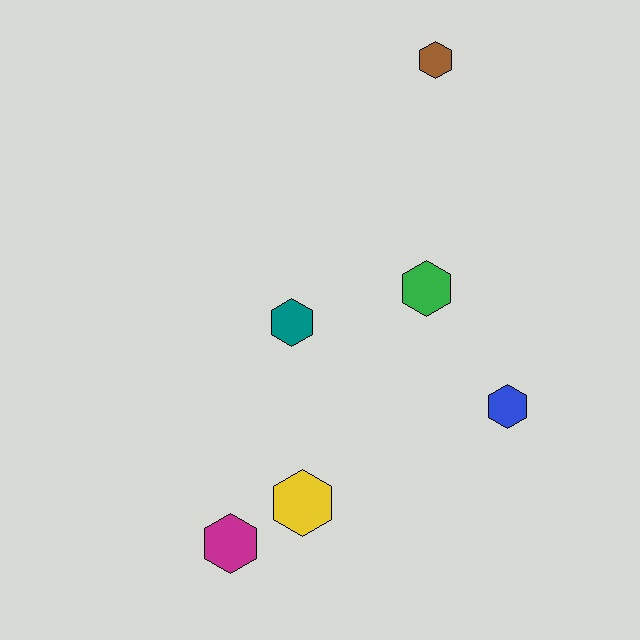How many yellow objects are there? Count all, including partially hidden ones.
There is 1 yellow object.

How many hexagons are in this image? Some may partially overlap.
There are 6 hexagons.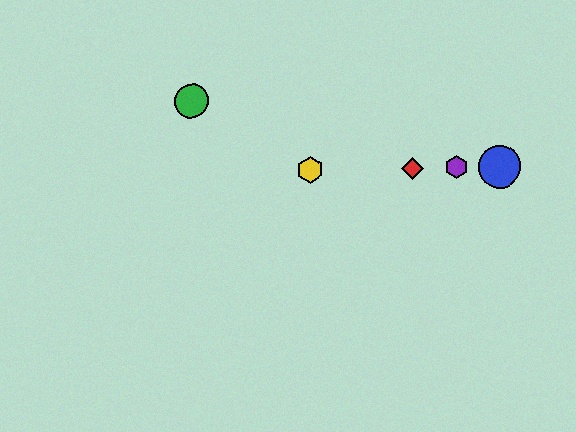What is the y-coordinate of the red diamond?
The red diamond is at y≈168.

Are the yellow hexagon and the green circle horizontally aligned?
No, the yellow hexagon is at y≈170 and the green circle is at y≈101.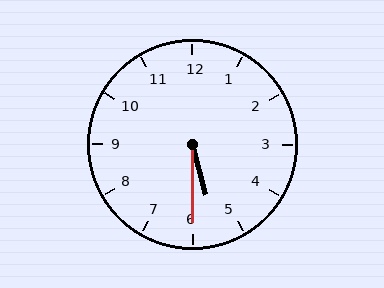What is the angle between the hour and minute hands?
Approximately 15 degrees.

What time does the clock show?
5:30.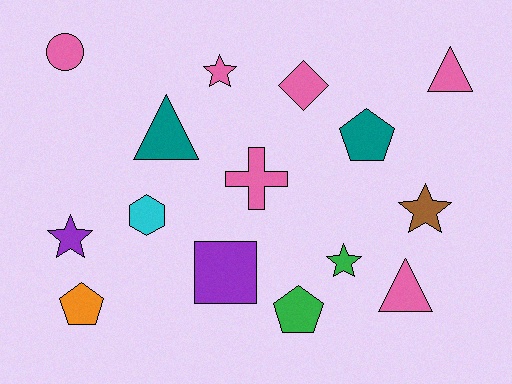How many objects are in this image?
There are 15 objects.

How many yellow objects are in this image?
There are no yellow objects.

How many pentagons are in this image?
There are 3 pentagons.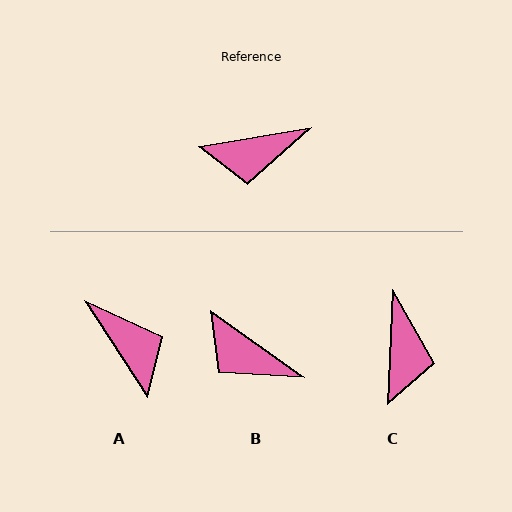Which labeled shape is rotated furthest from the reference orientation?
A, about 113 degrees away.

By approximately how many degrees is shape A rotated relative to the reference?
Approximately 113 degrees counter-clockwise.